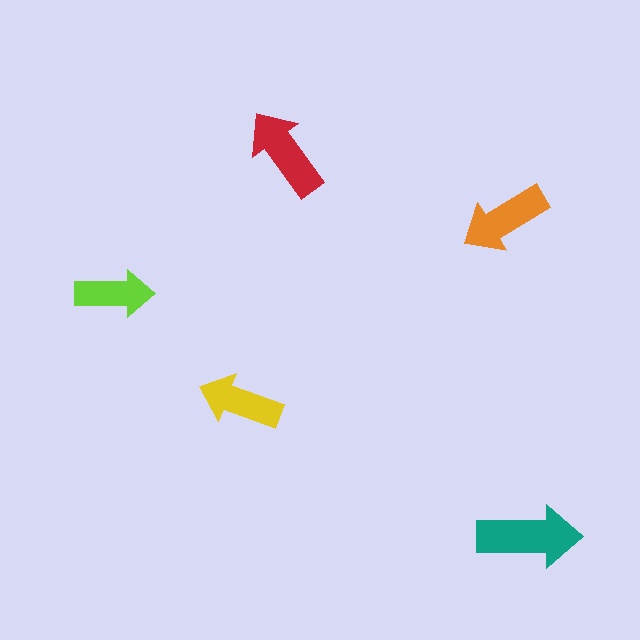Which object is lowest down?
The teal arrow is bottommost.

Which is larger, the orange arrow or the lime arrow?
The orange one.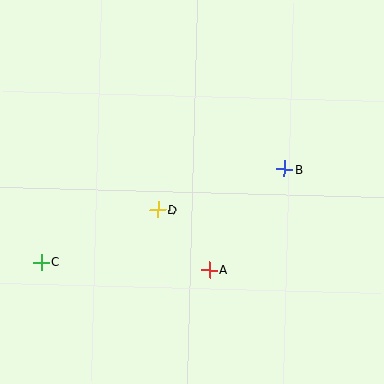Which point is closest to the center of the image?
Point D at (158, 210) is closest to the center.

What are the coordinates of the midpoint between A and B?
The midpoint between A and B is at (247, 220).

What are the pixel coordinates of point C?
Point C is at (41, 262).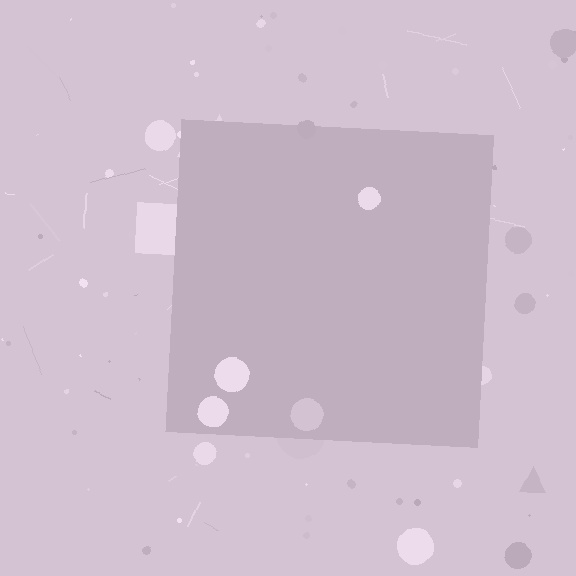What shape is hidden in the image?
A square is hidden in the image.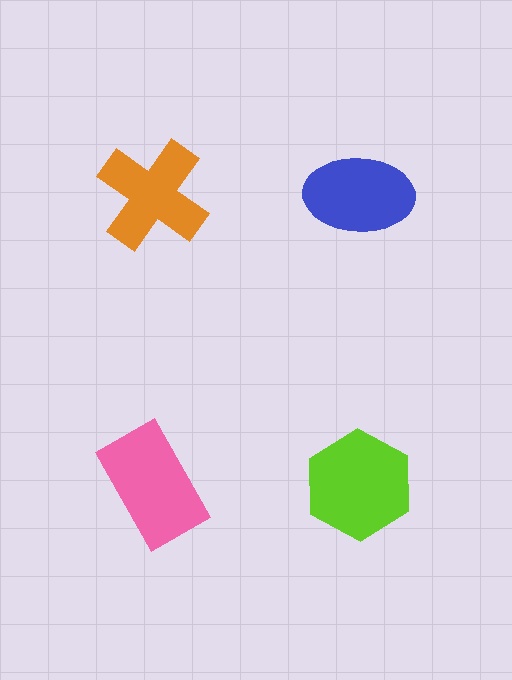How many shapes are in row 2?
2 shapes.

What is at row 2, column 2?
A lime hexagon.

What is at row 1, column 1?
An orange cross.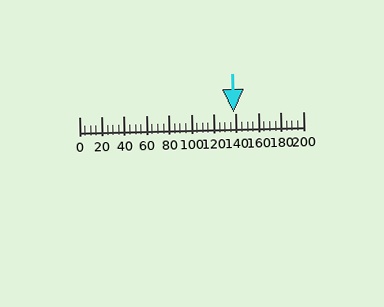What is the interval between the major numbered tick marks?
The major tick marks are spaced 20 units apart.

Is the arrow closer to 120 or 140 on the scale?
The arrow is closer to 140.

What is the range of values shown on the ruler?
The ruler shows values from 0 to 200.